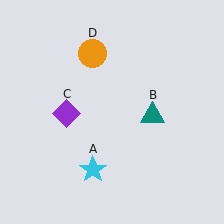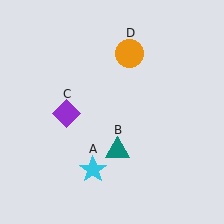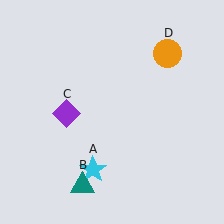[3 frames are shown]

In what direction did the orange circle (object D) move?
The orange circle (object D) moved right.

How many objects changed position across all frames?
2 objects changed position: teal triangle (object B), orange circle (object D).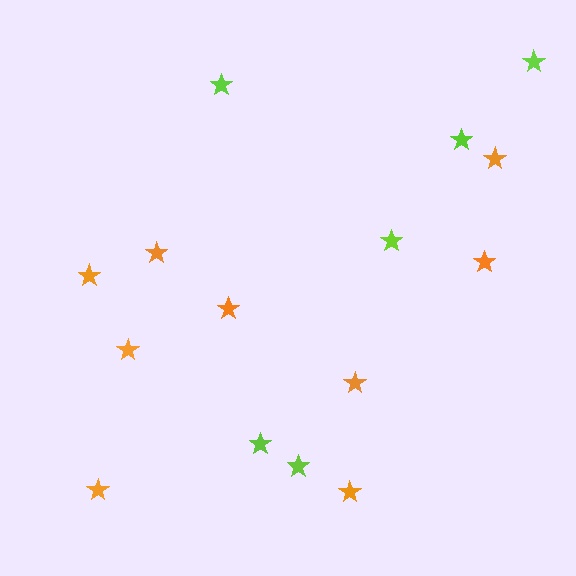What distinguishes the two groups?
There are 2 groups: one group of orange stars (9) and one group of lime stars (6).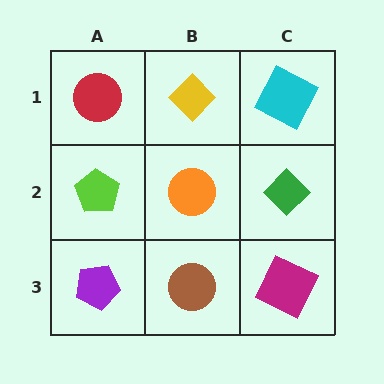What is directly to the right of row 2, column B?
A green diamond.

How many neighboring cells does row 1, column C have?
2.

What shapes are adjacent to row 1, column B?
An orange circle (row 2, column B), a red circle (row 1, column A), a cyan square (row 1, column C).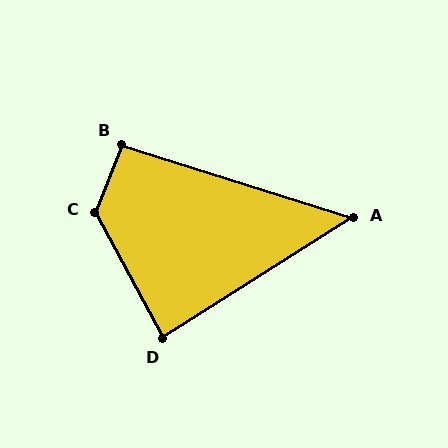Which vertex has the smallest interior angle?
A, at approximately 50 degrees.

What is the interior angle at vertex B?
Approximately 94 degrees (approximately right).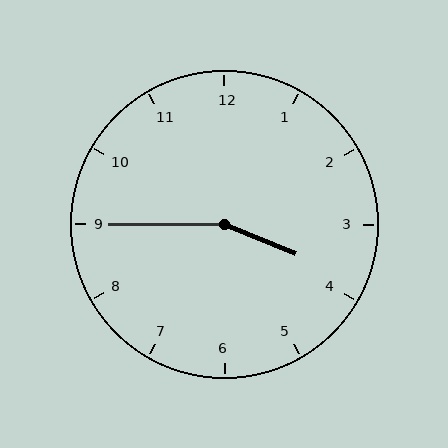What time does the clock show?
3:45.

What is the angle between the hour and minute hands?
Approximately 158 degrees.